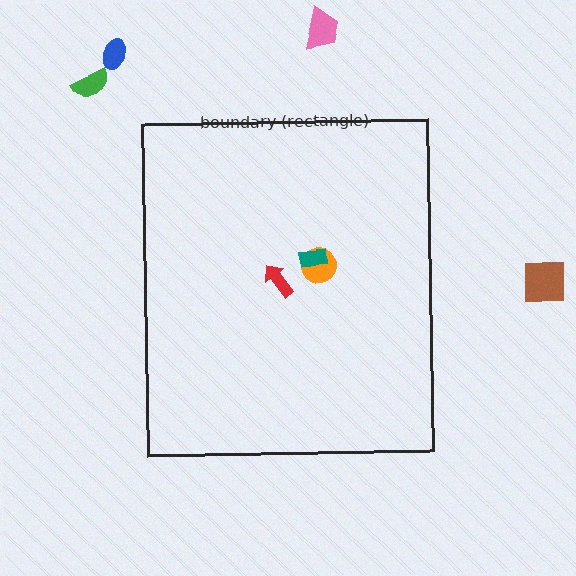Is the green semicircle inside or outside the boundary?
Outside.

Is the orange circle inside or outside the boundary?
Inside.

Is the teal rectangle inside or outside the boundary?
Inside.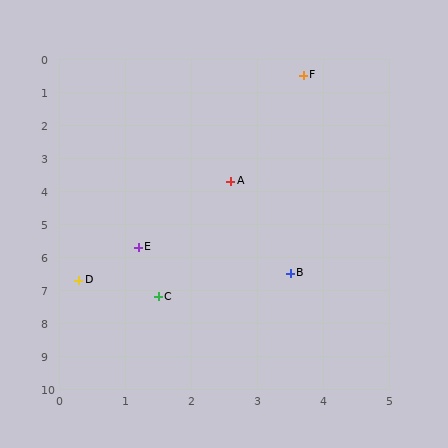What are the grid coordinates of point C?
Point C is at approximately (1.5, 7.2).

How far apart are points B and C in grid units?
Points B and C are about 2.1 grid units apart.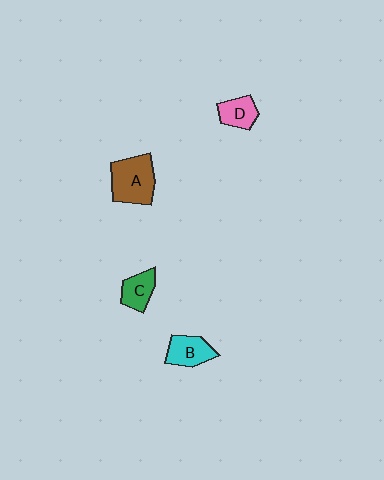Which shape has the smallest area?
Shape D (pink).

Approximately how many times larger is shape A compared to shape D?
Approximately 1.8 times.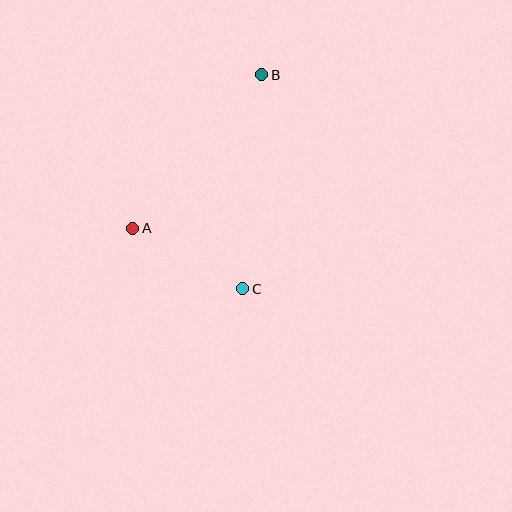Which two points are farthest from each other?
Points B and C are farthest from each other.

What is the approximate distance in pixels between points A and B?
The distance between A and B is approximately 201 pixels.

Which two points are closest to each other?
Points A and C are closest to each other.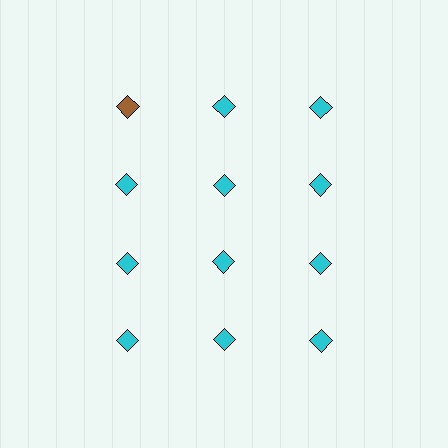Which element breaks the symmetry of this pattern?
The brown diamond in the top row, leftmost column breaks the symmetry. All other shapes are cyan diamonds.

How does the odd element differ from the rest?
It has a different color: brown instead of cyan.